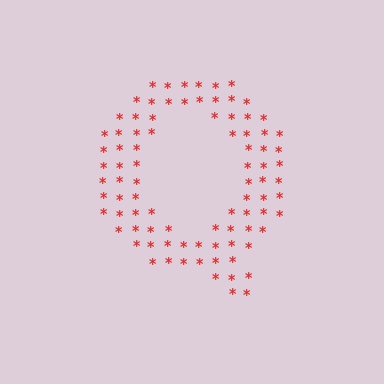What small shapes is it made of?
It is made of small asterisks.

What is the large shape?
The large shape is the letter Q.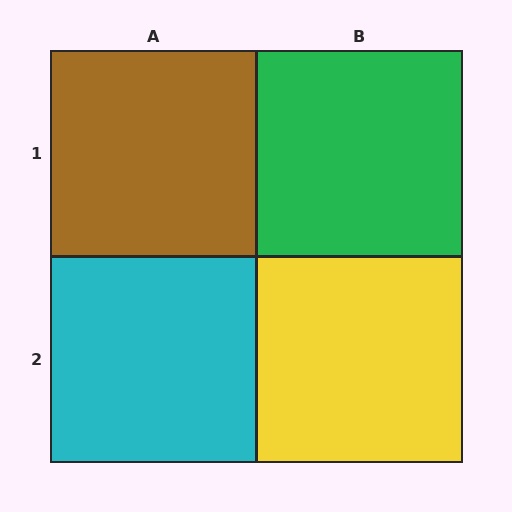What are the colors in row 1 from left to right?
Brown, green.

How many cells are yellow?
1 cell is yellow.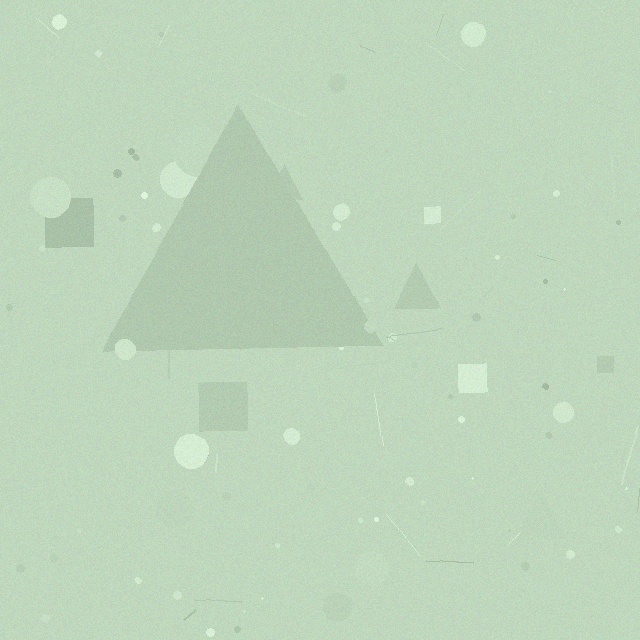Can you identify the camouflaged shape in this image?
The camouflaged shape is a triangle.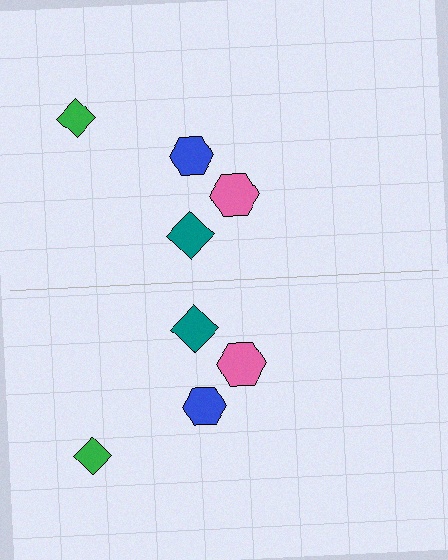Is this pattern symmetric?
Yes, this pattern has bilateral (reflection) symmetry.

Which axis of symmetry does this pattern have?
The pattern has a horizontal axis of symmetry running through the center of the image.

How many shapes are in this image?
There are 8 shapes in this image.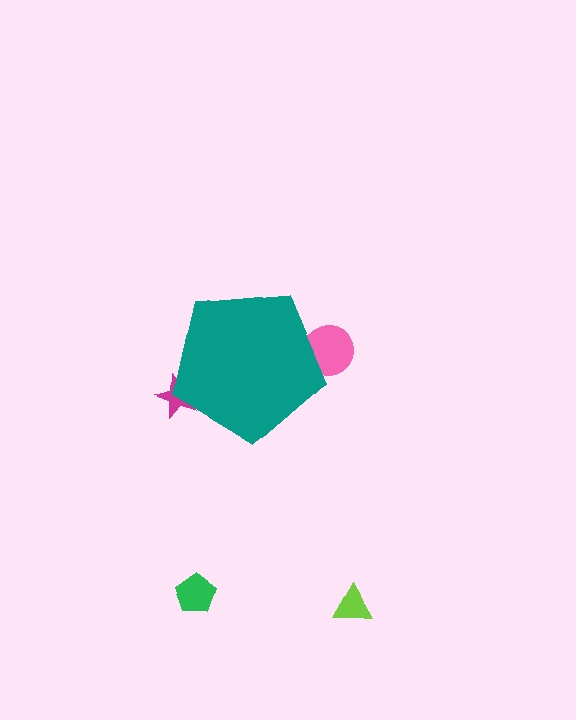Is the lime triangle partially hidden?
No, the lime triangle is fully visible.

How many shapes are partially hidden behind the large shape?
2 shapes are partially hidden.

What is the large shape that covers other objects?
A teal pentagon.